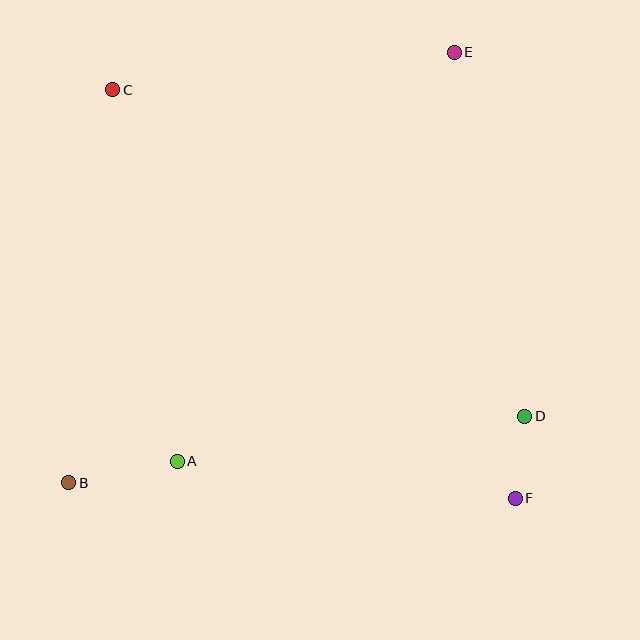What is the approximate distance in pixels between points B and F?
The distance between B and F is approximately 446 pixels.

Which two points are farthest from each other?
Points B and E are farthest from each other.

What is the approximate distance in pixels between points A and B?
The distance between A and B is approximately 110 pixels.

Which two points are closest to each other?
Points D and F are closest to each other.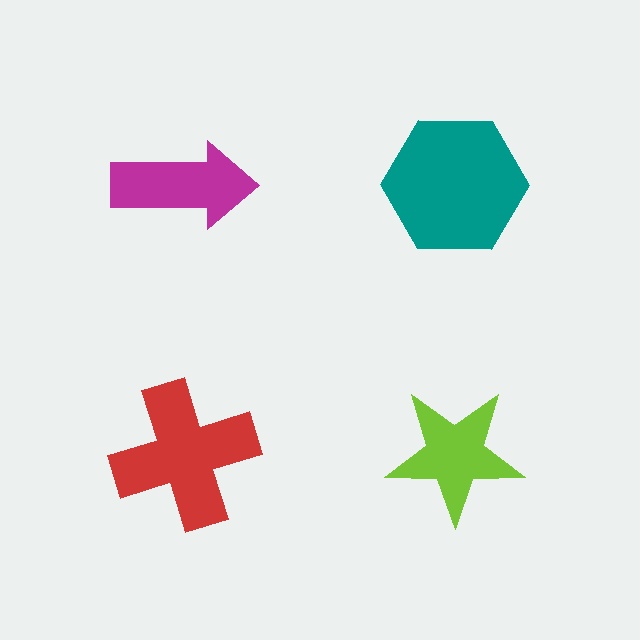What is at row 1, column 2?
A teal hexagon.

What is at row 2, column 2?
A lime star.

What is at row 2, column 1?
A red cross.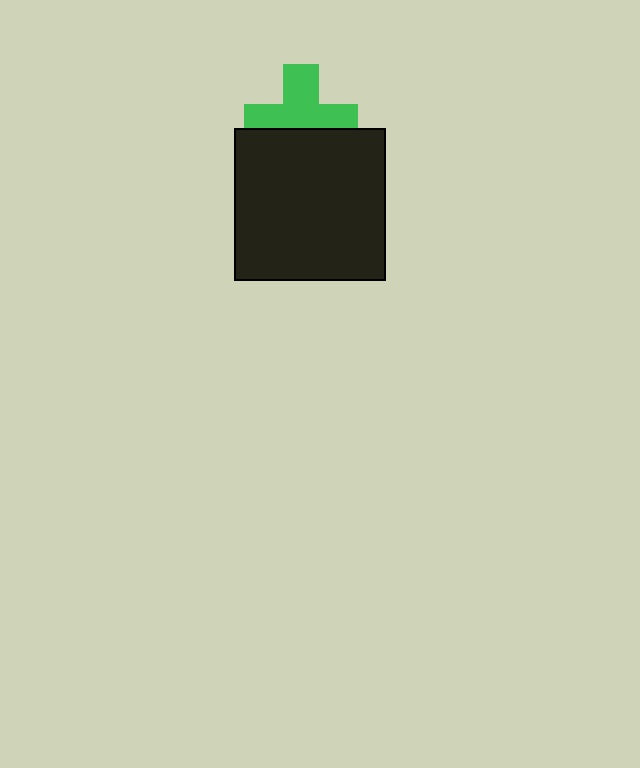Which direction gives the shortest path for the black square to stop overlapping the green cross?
Moving down gives the shortest separation.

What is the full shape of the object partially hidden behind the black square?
The partially hidden object is a green cross.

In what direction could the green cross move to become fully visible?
The green cross could move up. That would shift it out from behind the black square entirely.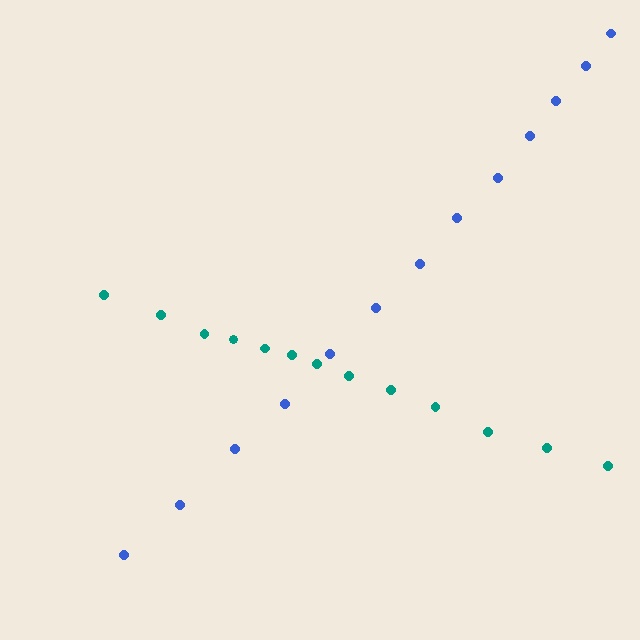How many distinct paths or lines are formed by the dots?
There are 2 distinct paths.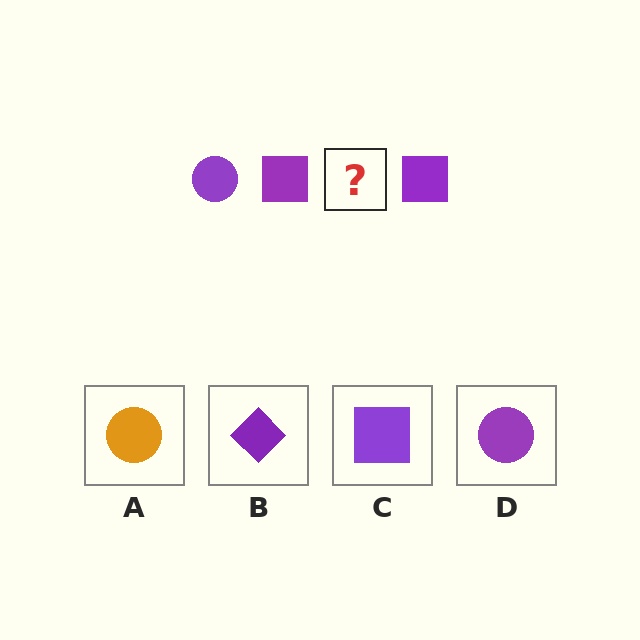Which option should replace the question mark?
Option D.